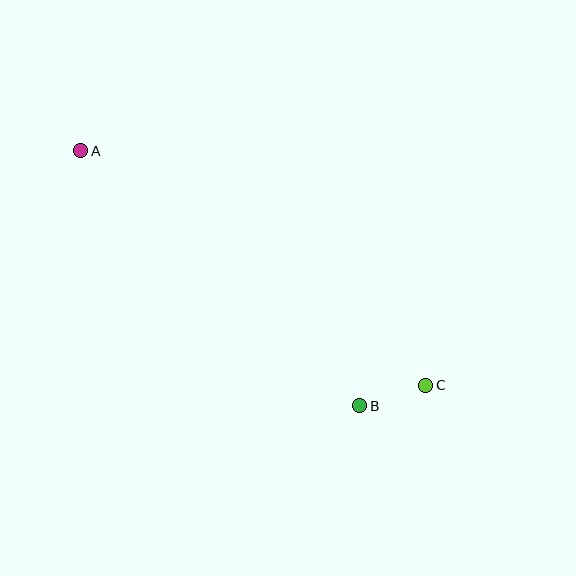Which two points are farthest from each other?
Points A and C are farthest from each other.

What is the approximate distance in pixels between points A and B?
The distance between A and B is approximately 378 pixels.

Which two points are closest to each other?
Points B and C are closest to each other.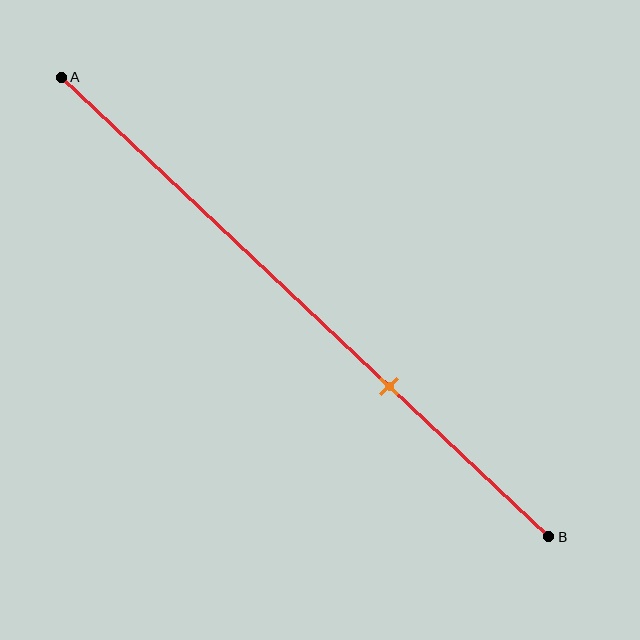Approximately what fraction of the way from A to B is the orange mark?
The orange mark is approximately 65% of the way from A to B.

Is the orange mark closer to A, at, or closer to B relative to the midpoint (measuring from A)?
The orange mark is closer to point B than the midpoint of segment AB.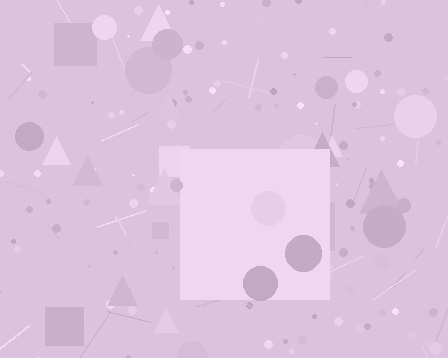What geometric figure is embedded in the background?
A square is embedded in the background.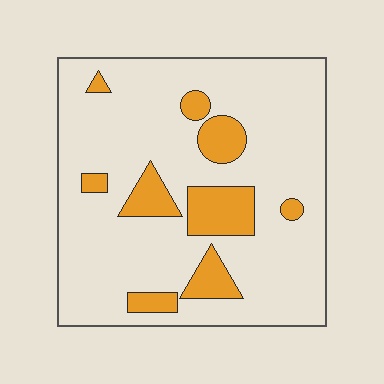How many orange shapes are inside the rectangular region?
9.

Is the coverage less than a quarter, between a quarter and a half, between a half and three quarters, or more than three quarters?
Less than a quarter.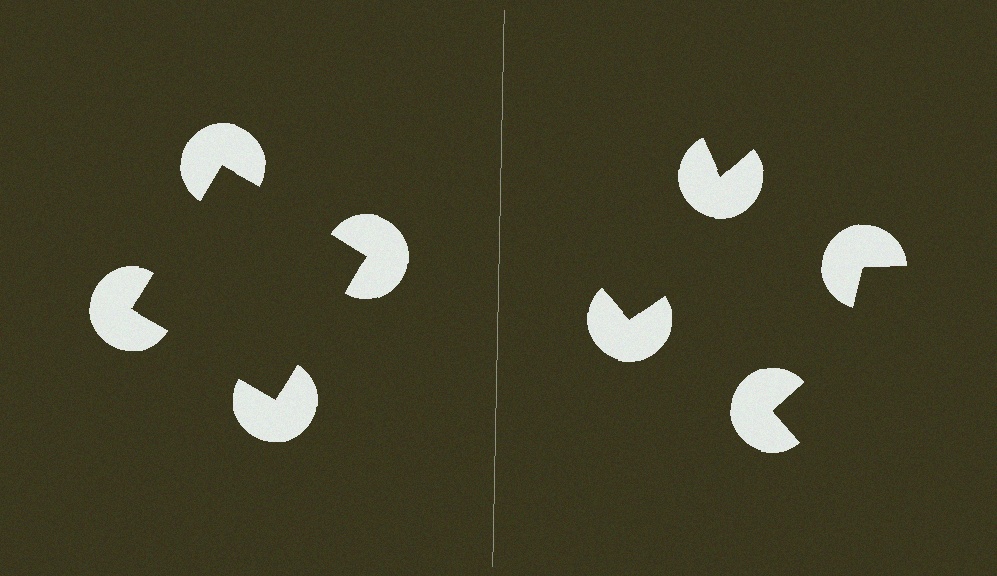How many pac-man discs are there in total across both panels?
8 — 4 on each side.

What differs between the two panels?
The pac-man discs are positioned identically on both sides; only the wedge orientations differ. On the left they align to a square; on the right they are misaligned.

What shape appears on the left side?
An illusory square.